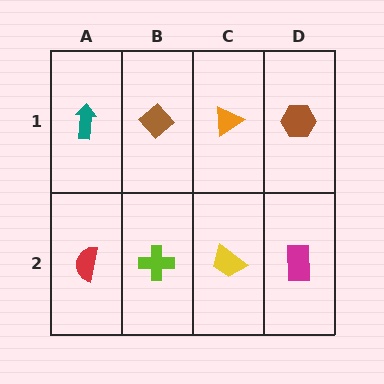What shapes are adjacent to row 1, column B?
A lime cross (row 2, column B), a teal arrow (row 1, column A), an orange triangle (row 1, column C).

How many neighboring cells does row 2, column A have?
2.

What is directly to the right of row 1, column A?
A brown diamond.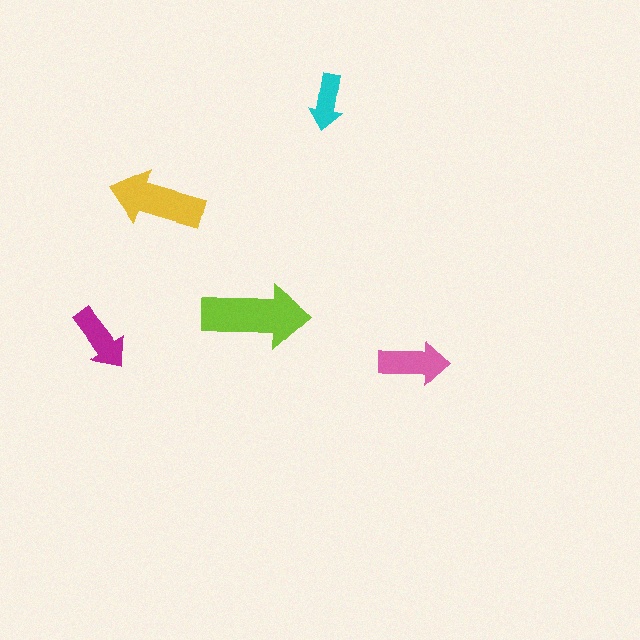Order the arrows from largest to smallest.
the lime one, the yellow one, the pink one, the magenta one, the cyan one.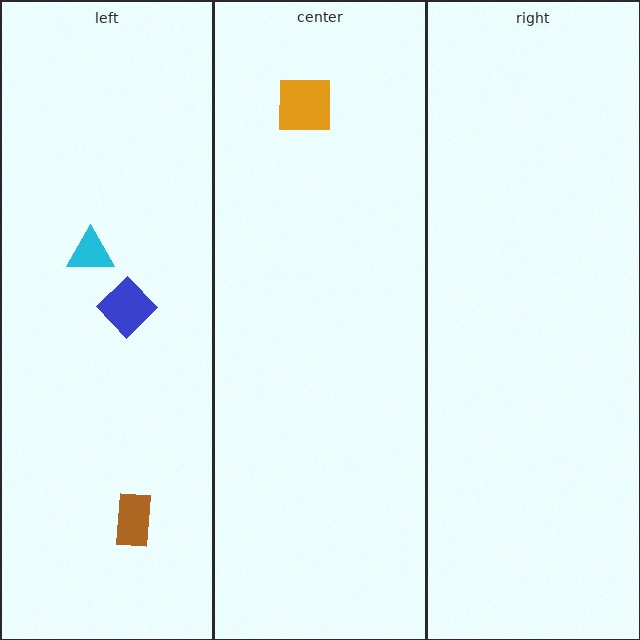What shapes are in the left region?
The brown rectangle, the blue diamond, the cyan triangle.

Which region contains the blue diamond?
The left region.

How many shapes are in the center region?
1.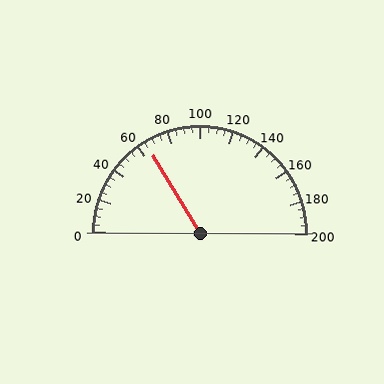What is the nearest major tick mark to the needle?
The nearest major tick mark is 60.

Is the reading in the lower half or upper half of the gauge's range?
The reading is in the lower half of the range (0 to 200).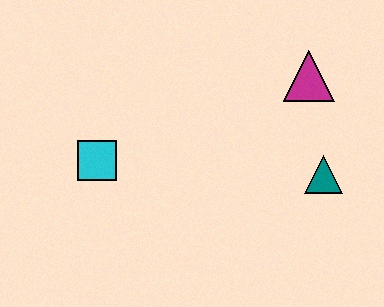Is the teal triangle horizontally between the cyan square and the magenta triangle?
No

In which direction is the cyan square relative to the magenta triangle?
The cyan square is to the left of the magenta triangle.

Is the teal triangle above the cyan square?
No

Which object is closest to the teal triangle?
The magenta triangle is closest to the teal triangle.